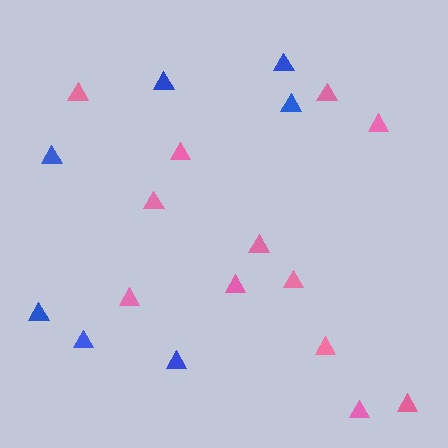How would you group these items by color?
There are 2 groups: one group of pink triangles (12) and one group of blue triangles (7).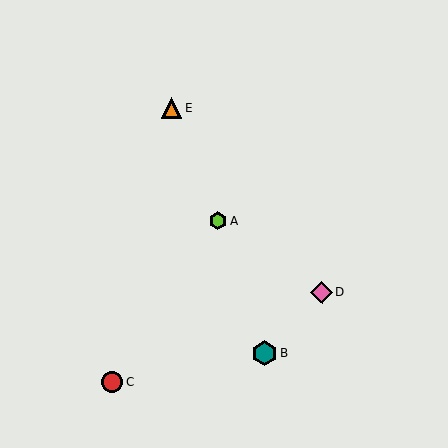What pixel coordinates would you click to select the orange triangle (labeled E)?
Click at (172, 108) to select the orange triangle E.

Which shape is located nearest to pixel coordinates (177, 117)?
The orange triangle (labeled E) at (172, 108) is nearest to that location.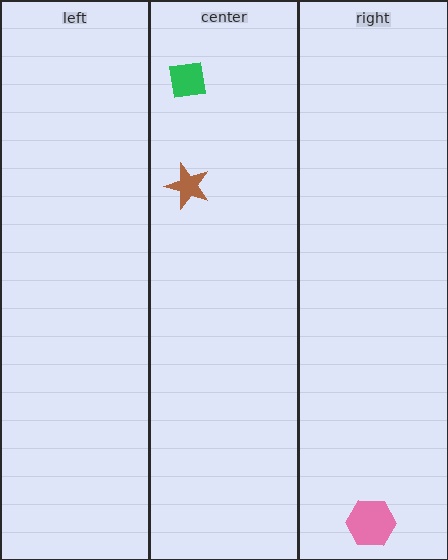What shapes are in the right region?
The pink hexagon.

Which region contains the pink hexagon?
The right region.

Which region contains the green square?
The center region.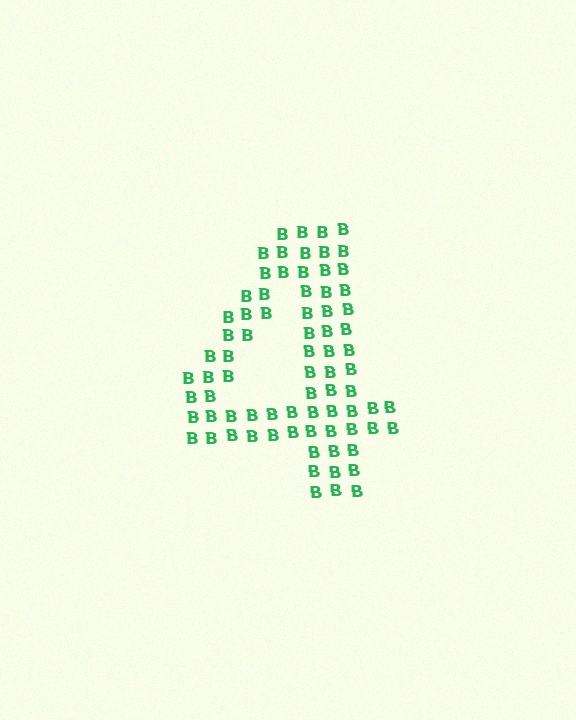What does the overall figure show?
The overall figure shows the digit 4.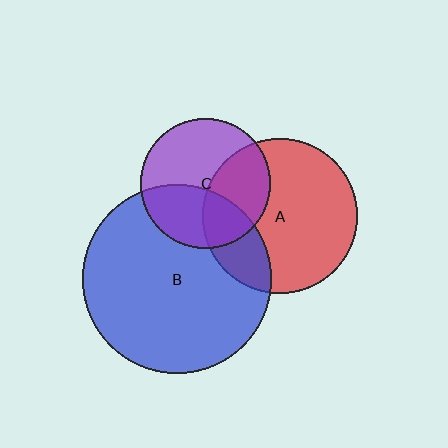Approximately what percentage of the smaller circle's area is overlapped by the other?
Approximately 40%.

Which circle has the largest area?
Circle B (blue).